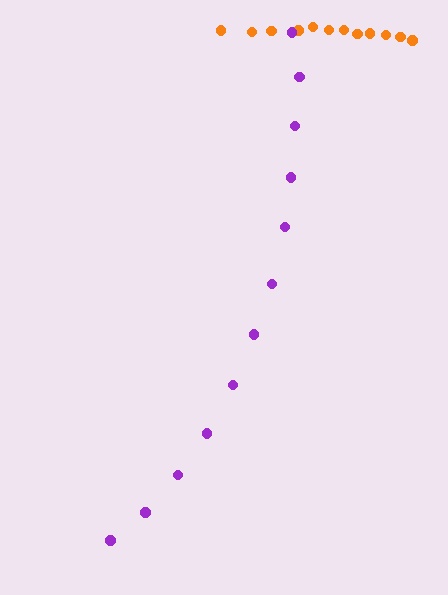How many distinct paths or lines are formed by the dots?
There are 2 distinct paths.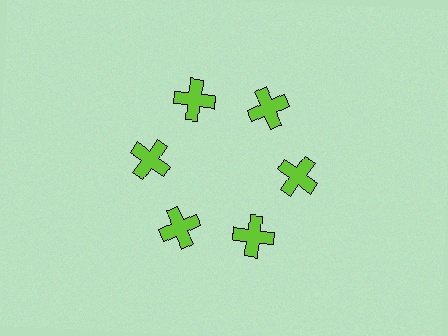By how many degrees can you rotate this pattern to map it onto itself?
The pattern maps onto itself every 60 degrees of rotation.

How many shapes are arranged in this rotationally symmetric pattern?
There are 6 shapes, arranged in 6 groups of 1.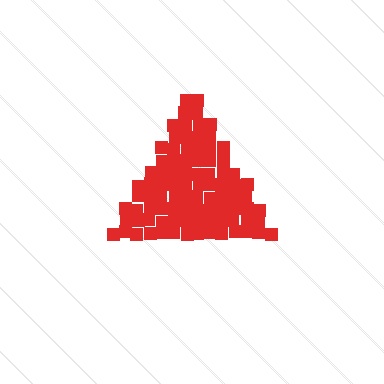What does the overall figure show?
The overall figure shows a triangle.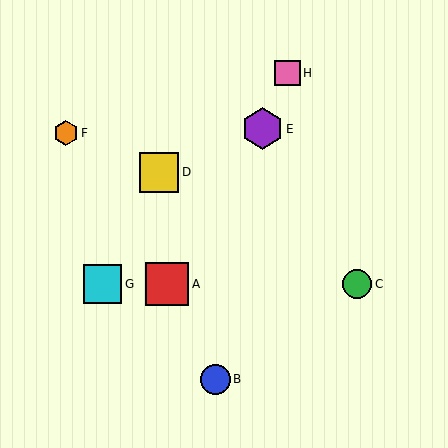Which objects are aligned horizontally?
Objects A, C, G are aligned horizontally.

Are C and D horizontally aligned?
No, C is at y≈284 and D is at y≈172.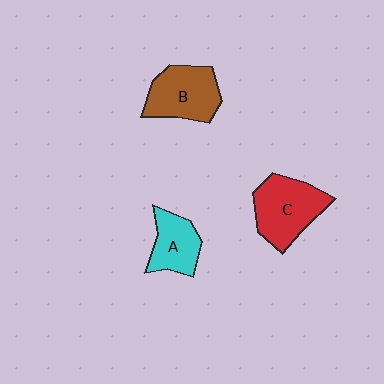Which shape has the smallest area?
Shape A (cyan).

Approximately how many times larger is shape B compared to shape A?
Approximately 1.4 times.